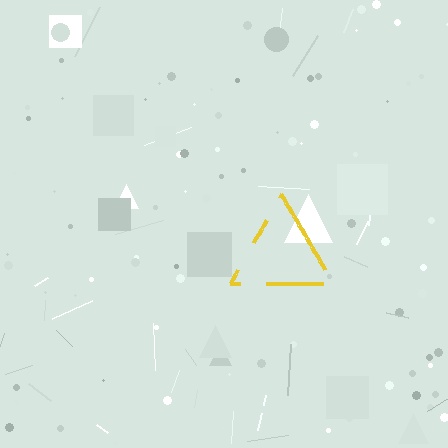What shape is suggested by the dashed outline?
The dashed outline suggests a triangle.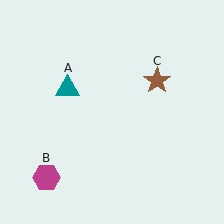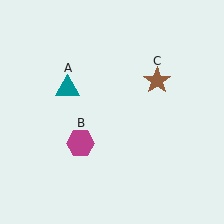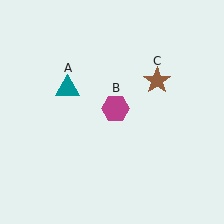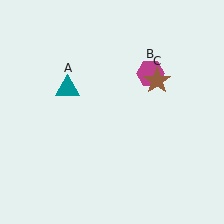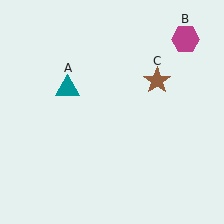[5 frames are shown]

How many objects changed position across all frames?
1 object changed position: magenta hexagon (object B).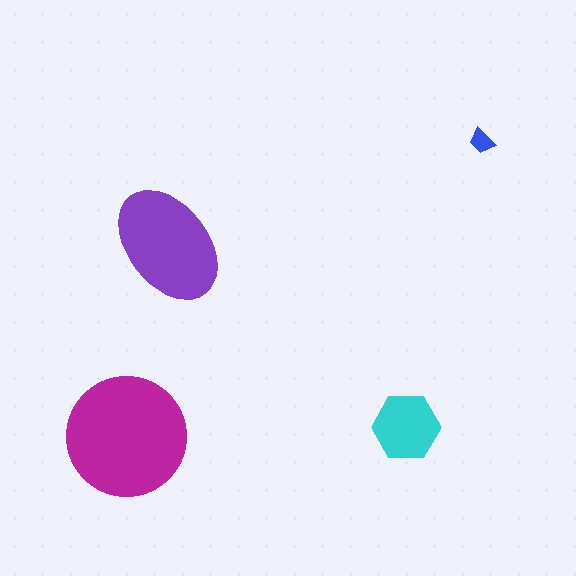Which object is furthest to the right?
The blue trapezoid is rightmost.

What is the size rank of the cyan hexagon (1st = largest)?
3rd.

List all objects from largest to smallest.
The magenta circle, the purple ellipse, the cyan hexagon, the blue trapezoid.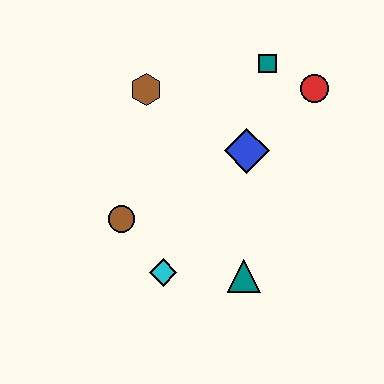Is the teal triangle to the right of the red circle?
No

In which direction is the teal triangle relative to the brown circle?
The teal triangle is to the right of the brown circle.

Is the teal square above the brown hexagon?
Yes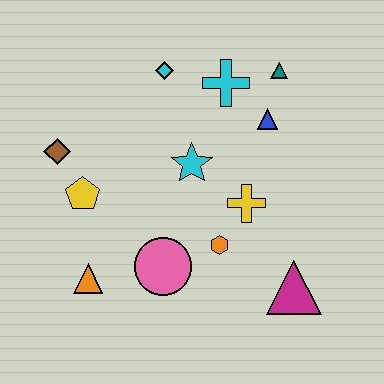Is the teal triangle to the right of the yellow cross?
Yes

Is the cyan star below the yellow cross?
No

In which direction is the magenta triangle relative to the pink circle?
The magenta triangle is to the right of the pink circle.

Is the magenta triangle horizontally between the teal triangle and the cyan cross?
No